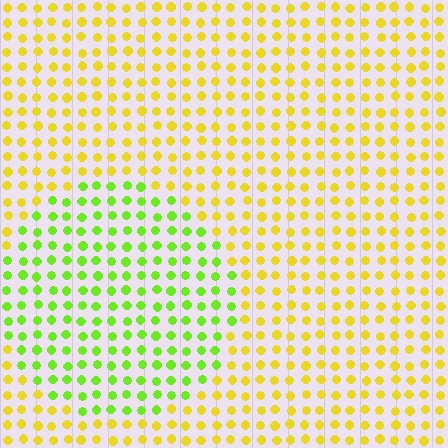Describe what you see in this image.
The image is filled with small yellow elements in a uniform arrangement. A circle-shaped region is visible where the elements are tinted to a slightly different hue, forming a subtle color boundary.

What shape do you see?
I see a circle.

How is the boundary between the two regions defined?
The boundary is defined purely by a slight shift in hue (about 44 degrees). Spacing, size, and orientation are identical on both sides.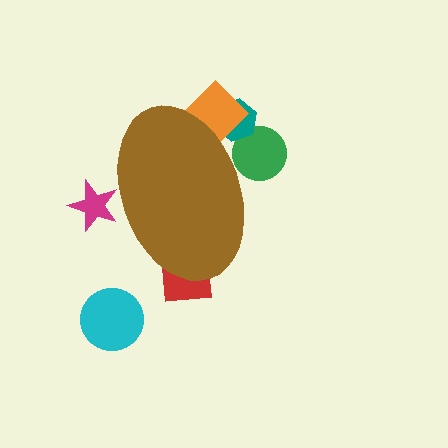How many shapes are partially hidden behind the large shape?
5 shapes are partially hidden.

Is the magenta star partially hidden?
Yes, the magenta star is partially hidden behind the brown ellipse.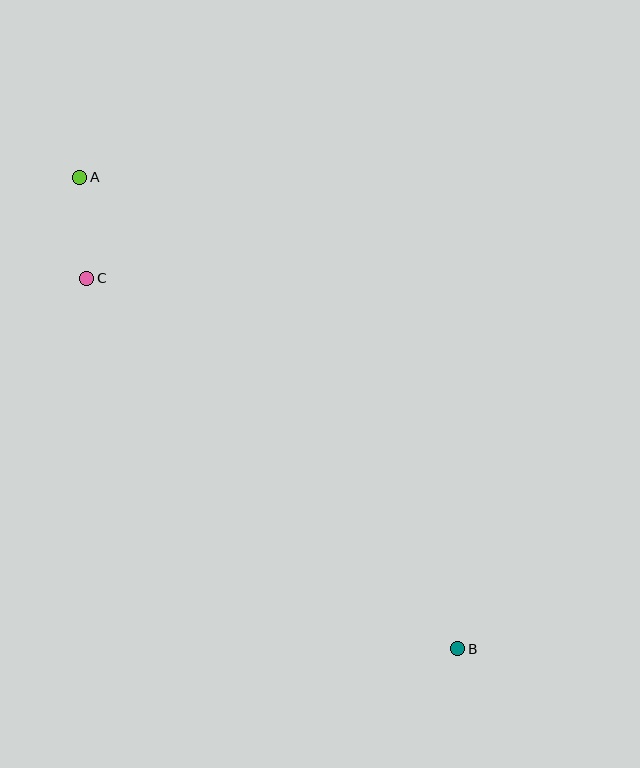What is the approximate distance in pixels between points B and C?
The distance between B and C is approximately 524 pixels.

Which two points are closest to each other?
Points A and C are closest to each other.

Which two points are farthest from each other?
Points A and B are farthest from each other.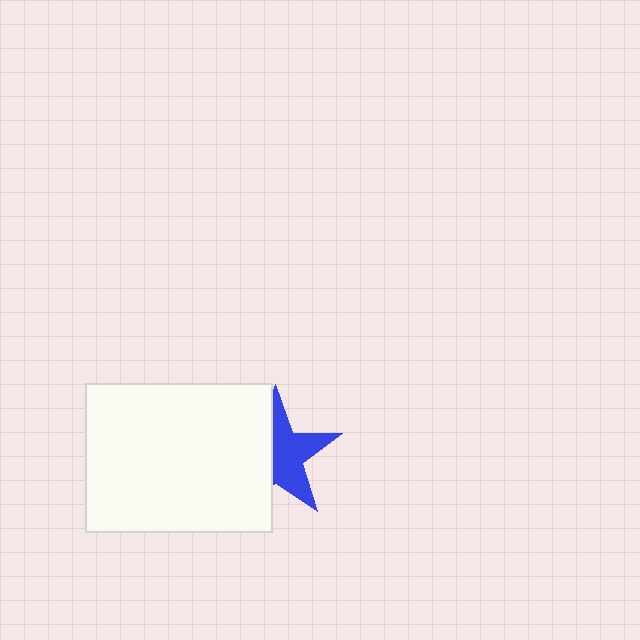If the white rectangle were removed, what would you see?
You would see the complete blue star.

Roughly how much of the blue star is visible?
About half of it is visible (roughly 54%).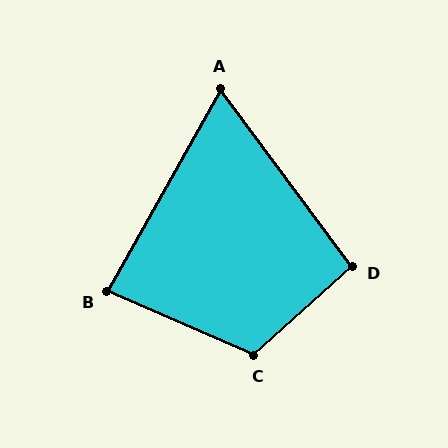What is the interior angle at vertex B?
Approximately 85 degrees (acute).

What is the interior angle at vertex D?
Approximately 95 degrees (obtuse).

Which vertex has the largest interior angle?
C, at approximately 114 degrees.